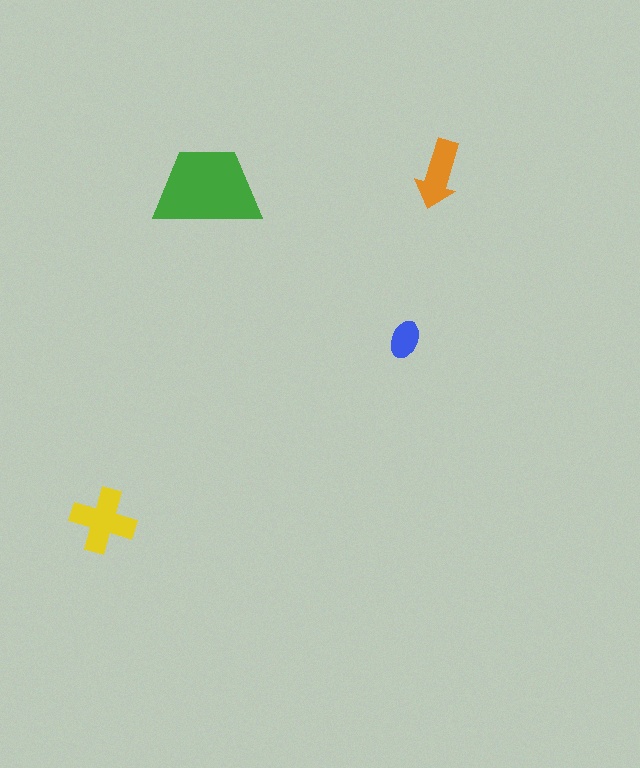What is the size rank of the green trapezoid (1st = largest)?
1st.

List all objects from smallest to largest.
The blue ellipse, the orange arrow, the yellow cross, the green trapezoid.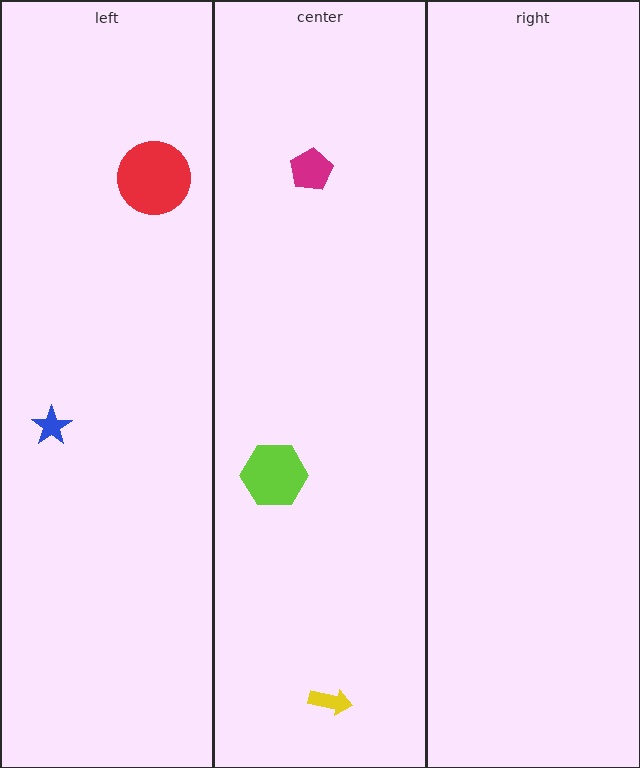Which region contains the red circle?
The left region.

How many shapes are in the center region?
3.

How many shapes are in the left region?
2.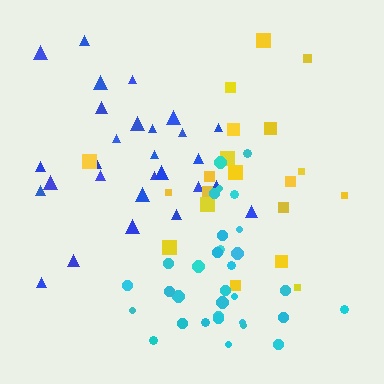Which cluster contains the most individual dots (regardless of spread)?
Cyan (33).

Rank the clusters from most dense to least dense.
cyan, blue, yellow.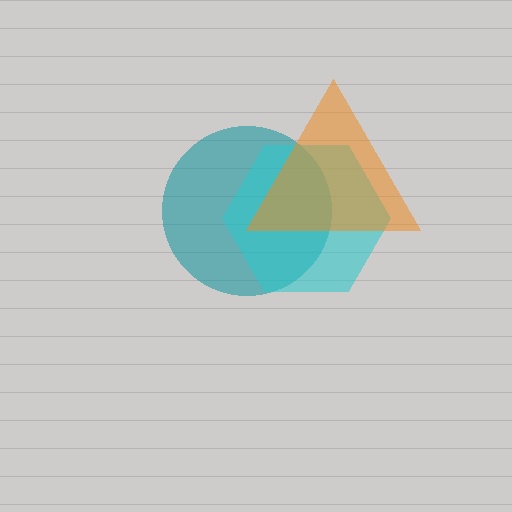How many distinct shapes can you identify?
There are 3 distinct shapes: a teal circle, a cyan hexagon, an orange triangle.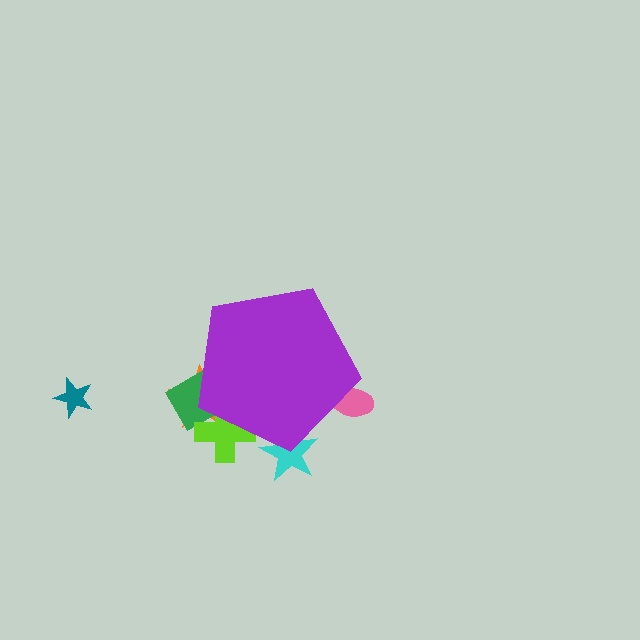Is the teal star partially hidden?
No, the teal star is fully visible.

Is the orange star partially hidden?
Yes, the orange star is partially hidden behind the purple pentagon.